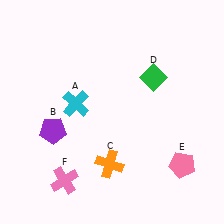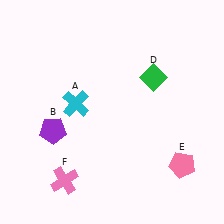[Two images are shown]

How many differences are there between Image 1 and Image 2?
There is 1 difference between the two images.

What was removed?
The orange cross (C) was removed in Image 2.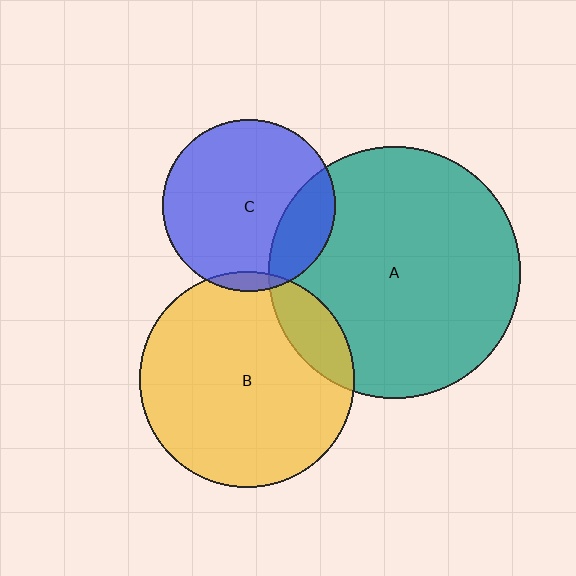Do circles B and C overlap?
Yes.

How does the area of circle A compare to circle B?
Approximately 1.4 times.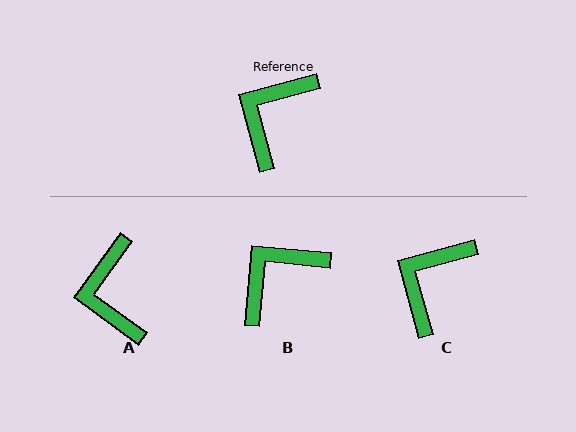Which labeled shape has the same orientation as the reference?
C.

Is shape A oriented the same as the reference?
No, it is off by about 38 degrees.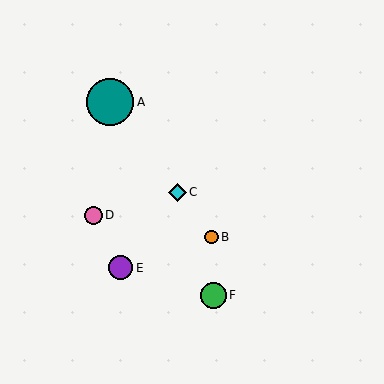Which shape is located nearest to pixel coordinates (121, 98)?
The teal circle (labeled A) at (110, 102) is nearest to that location.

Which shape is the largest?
The teal circle (labeled A) is the largest.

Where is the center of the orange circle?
The center of the orange circle is at (211, 237).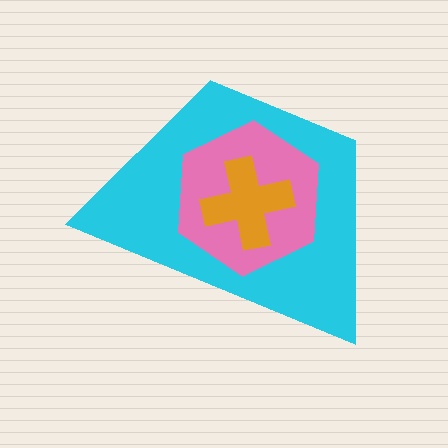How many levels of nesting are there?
3.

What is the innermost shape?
The orange cross.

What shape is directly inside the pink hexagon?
The orange cross.